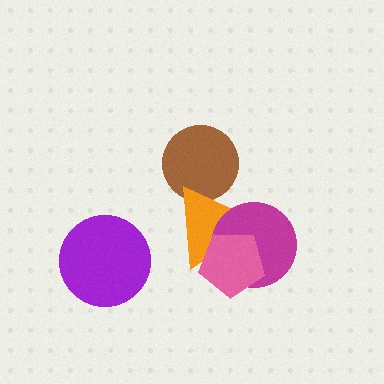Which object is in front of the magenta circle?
The pink pentagon is in front of the magenta circle.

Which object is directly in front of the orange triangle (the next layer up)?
The magenta circle is directly in front of the orange triangle.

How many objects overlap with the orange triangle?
3 objects overlap with the orange triangle.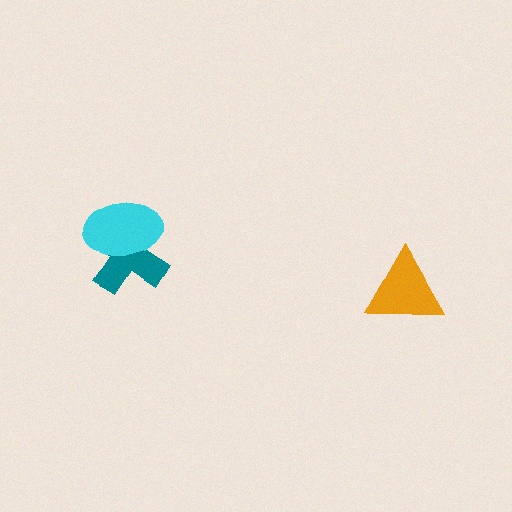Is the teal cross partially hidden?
Yes, it is partially covered by another shape.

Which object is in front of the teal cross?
The cyan ellipse is in front of the teal cross.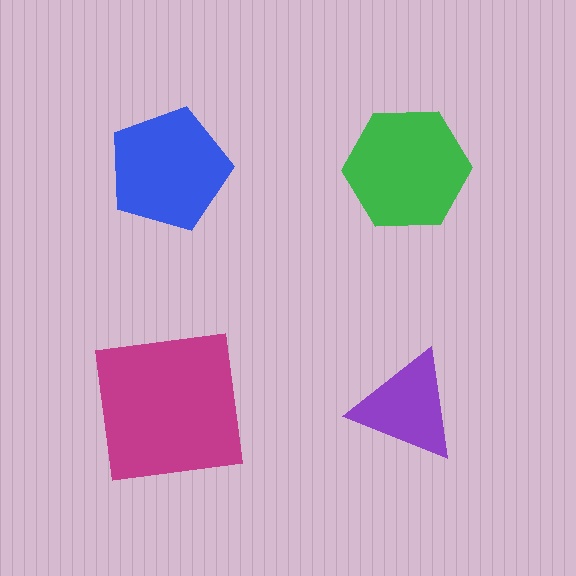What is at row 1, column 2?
A green hexagon.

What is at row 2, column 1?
A magenta square.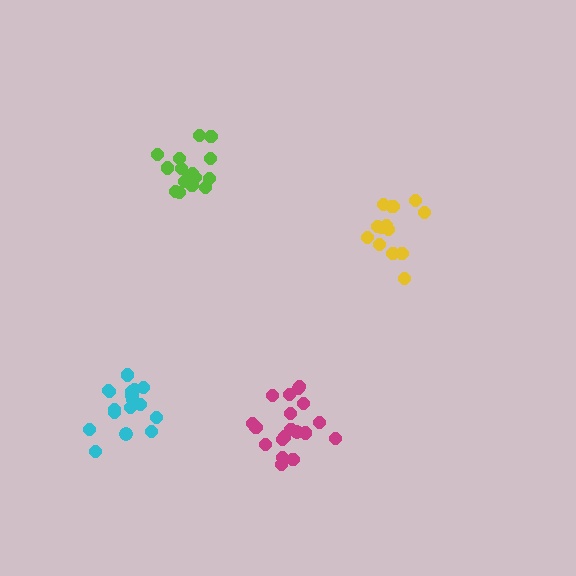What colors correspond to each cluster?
The clusters are colored: magenta, yellow, cyan, lime.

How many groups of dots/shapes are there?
There are 4 groups.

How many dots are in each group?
Group 1: 19 dots, Group 2: 14 dots, Group 3: 17 dots, Group 4: 16 dots (66 total).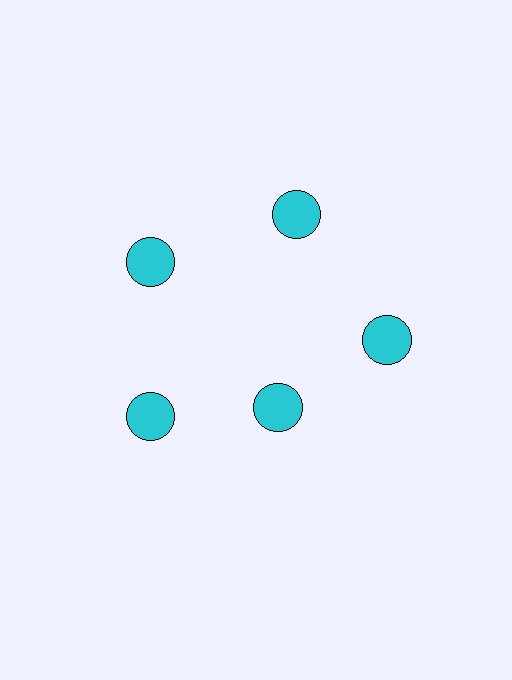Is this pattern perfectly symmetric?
No. The 5 cyan circles are arranged in a ring, but one element near the 5 o'clock position is pulled inward toward the center, breaking the 5-fold rotational symmetry.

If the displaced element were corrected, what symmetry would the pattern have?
It would have 5-fold rotational symmetry — the pattern would map onto itself every 72 degrees.